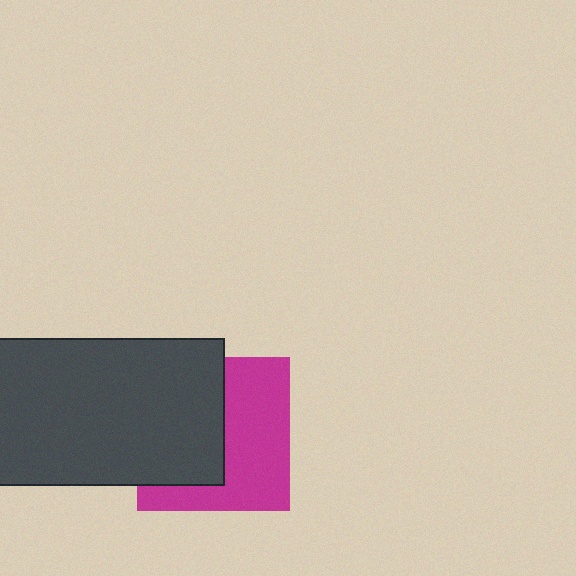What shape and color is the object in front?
The object in front is a dark gray rectangle.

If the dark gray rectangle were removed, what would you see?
You would see the complete magenta square.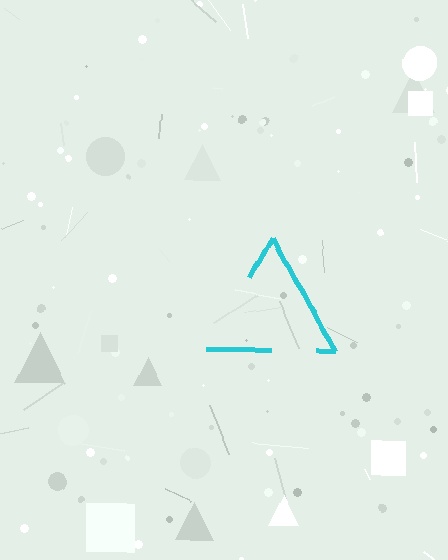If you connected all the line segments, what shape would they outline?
They would outline a triangle.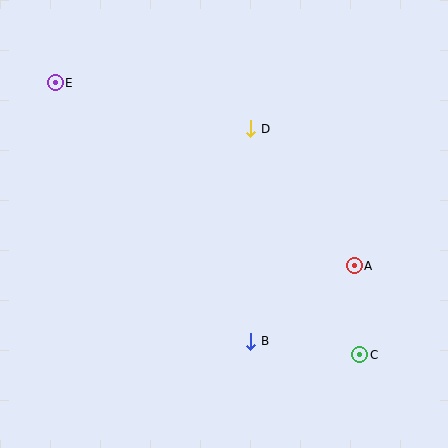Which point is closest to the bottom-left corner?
Point B is closest to the bottom-left corner.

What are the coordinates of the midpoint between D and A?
The midpoint between D and A is at (302, 197).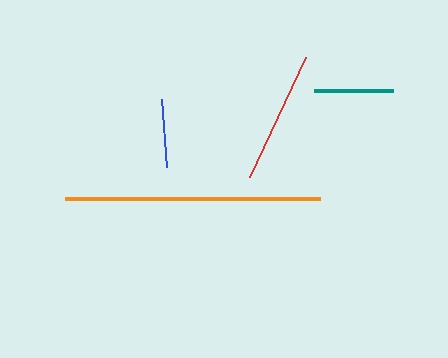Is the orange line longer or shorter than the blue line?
The orange line is longer than the blue line.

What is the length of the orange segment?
The orange segment is approximately 255 pixels long.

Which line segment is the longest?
The orange line is the longest at approximately 255 pixels.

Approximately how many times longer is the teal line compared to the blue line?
The teal line is approximately 1.1 times the length of the blue line.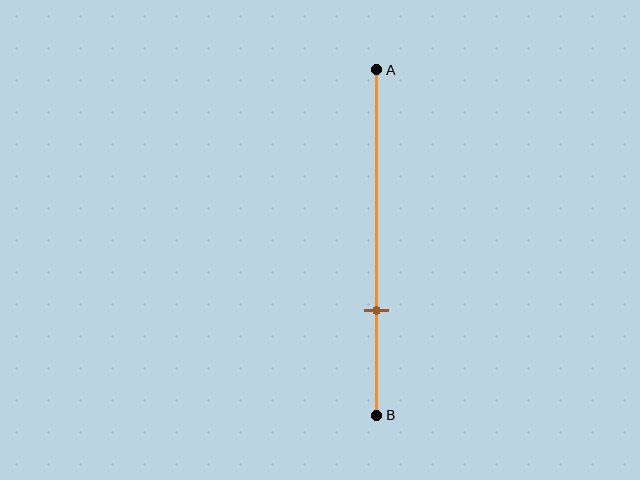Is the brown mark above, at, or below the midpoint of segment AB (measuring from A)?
The brown mark is below the midpoint of segment AB.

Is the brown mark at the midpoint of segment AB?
No, the mark is at about 70% from A, not at the 50% midpoint.